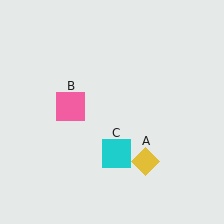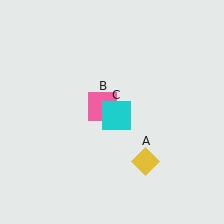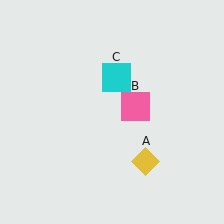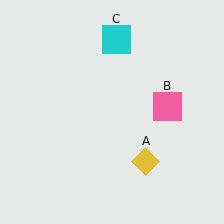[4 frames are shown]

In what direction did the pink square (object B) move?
The pink square (object B) moved right.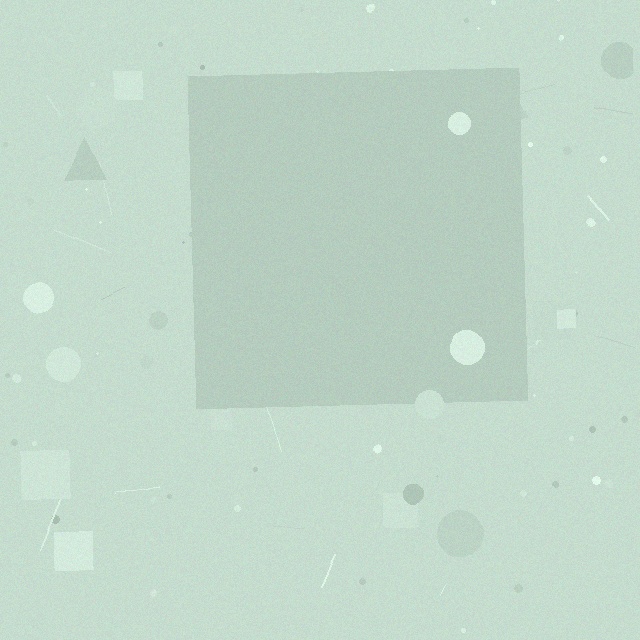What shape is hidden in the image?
A square is hidden in the image.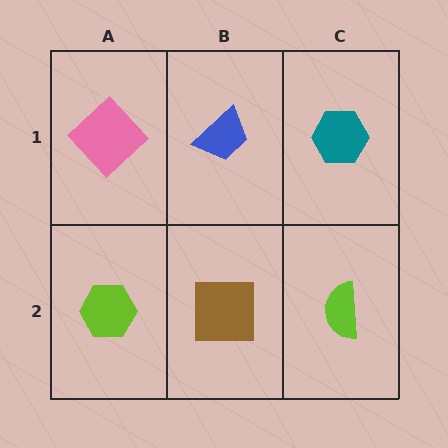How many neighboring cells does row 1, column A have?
2.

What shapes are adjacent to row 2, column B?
A blue trapezoid (row 1, column B), a lime hexagon (row 2, column A), a lime semicircle (row 2, column C).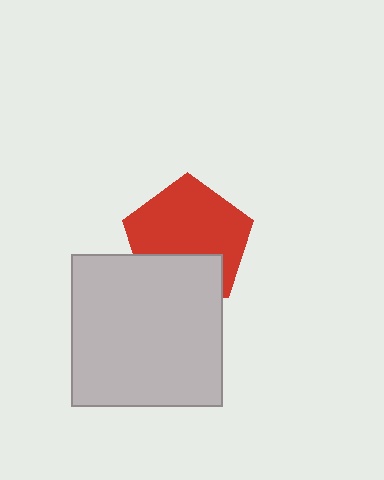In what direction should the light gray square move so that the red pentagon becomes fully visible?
The light gray square should move down. That is the shortest direction to clear the overlap and leave the red pentagon fully visible.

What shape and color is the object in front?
The object in front is a light gray square.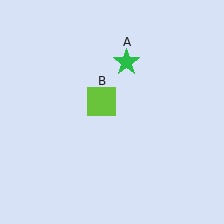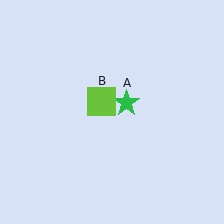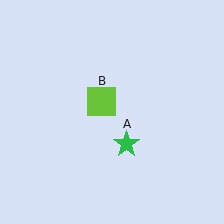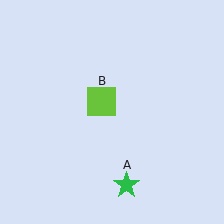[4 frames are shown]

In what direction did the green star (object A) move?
The green star (object A) moved down.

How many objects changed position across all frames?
1 object changed position: green star (object A).